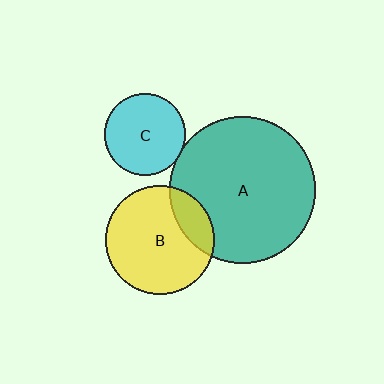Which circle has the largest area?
Circle A (teal).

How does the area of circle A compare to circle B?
Approximately 1.8 times.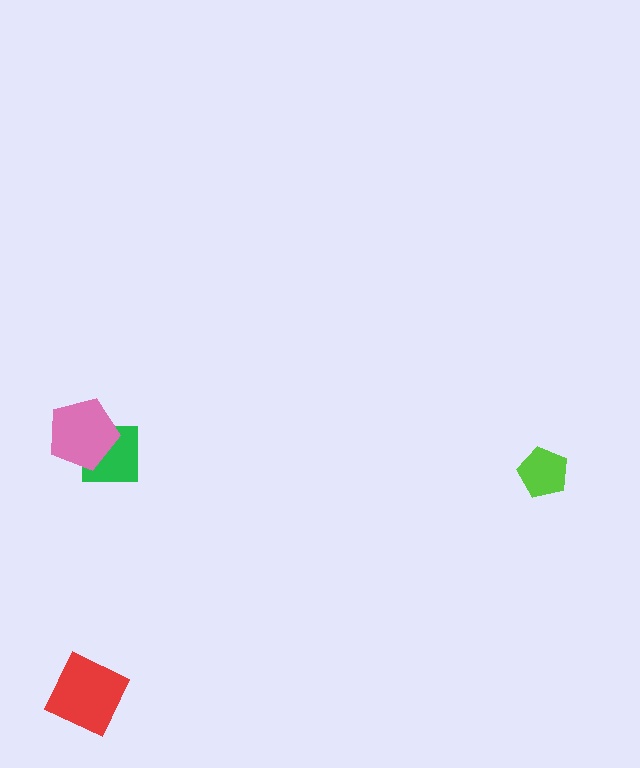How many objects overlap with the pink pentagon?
1 object overlaps with the pink pentagon.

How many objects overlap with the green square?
1 object overlaps with the green square.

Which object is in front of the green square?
The pink pentagon is in front of the green square.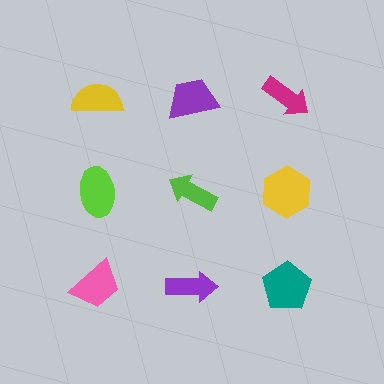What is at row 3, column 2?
A purple arrow.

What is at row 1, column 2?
A purple trapezoid.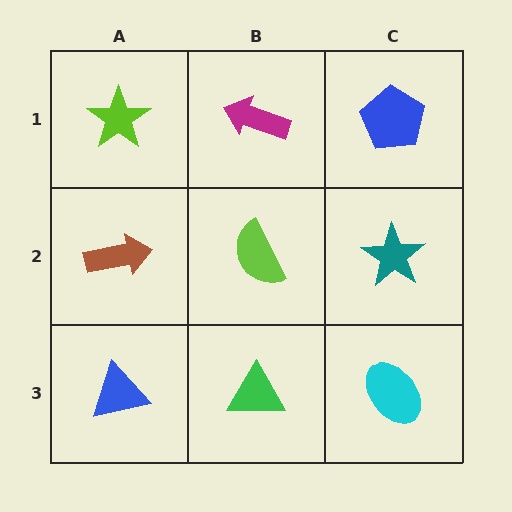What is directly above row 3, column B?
A lime semicircle.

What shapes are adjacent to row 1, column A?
A brown arrow (row 2, column A), a magenta arrow (row 1, column B).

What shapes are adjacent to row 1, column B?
A lime semicircle (row 2, column B), a lime star (row 1, column A), a blue pentagon (row 1, column C).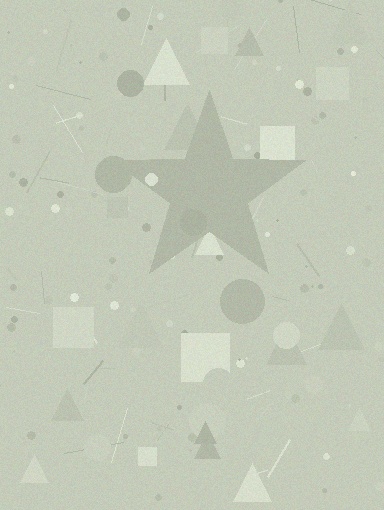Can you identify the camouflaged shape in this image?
The camouflaged shape is a star.